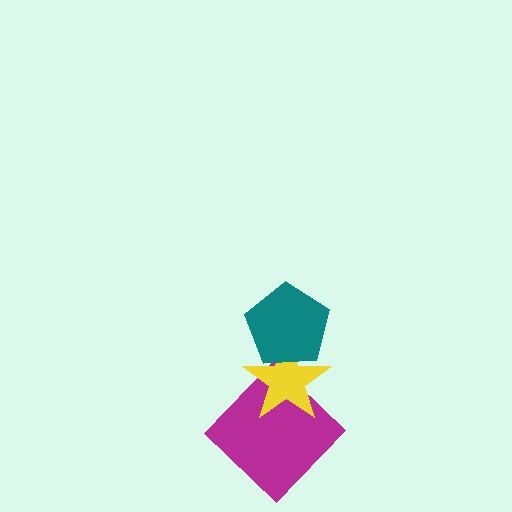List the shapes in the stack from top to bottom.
From top to bottom: the teal pentagon, the yellow star, the magenta diamond.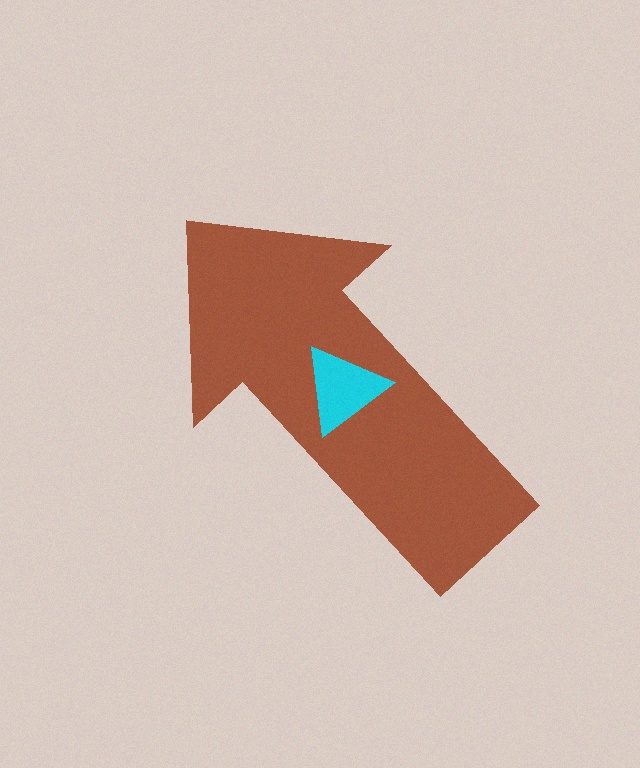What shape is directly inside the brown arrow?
The cyan triangle.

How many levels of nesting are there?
2.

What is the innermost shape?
The cyan triangle.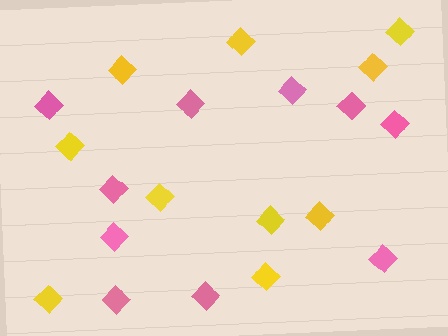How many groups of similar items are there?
There are 2 groups: one group of yellow diamonds (10) and one group of pink diamonds (10).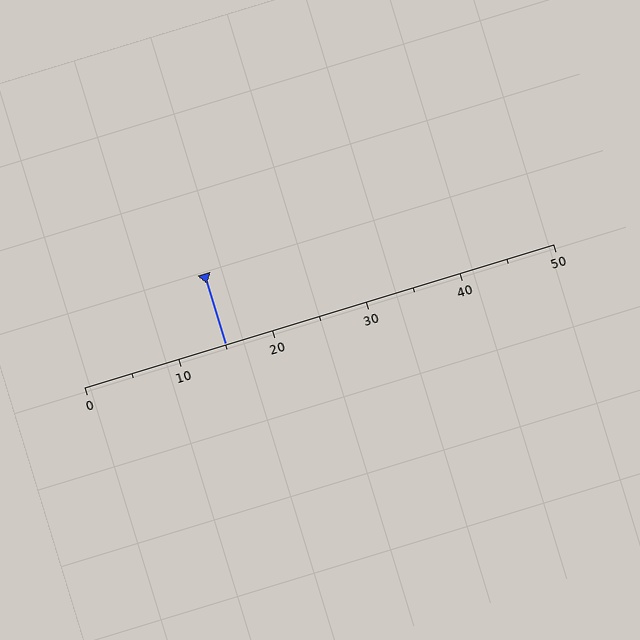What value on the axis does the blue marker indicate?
The marker indicates approximately 15.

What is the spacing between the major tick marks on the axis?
The major ticks are spaced 10 apart.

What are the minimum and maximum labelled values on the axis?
The axis runs from 0 to 50.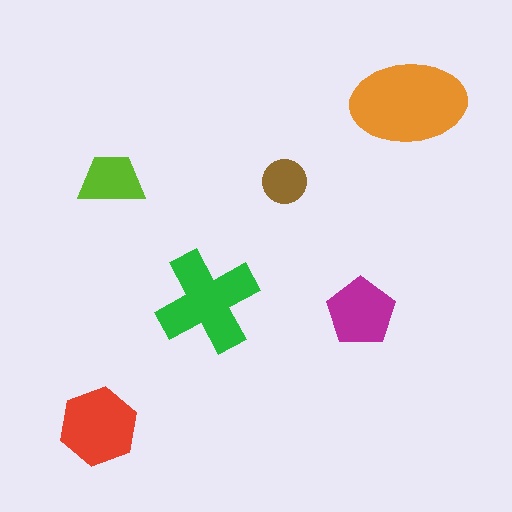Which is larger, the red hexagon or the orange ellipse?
The orange ellipse.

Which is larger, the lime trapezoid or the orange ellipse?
The orange ellipse.